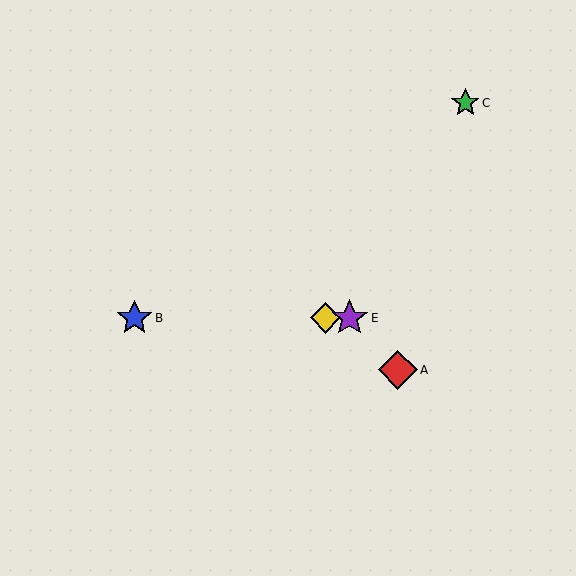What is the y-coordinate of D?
Object D is at y≈318.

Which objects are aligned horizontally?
Objects B, D, E are aligned horizontally.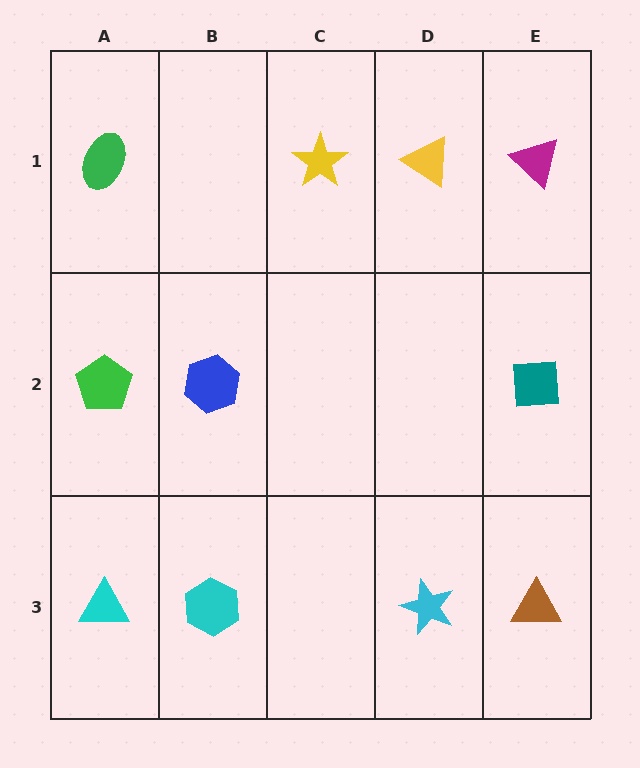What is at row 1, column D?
A yellow triangle.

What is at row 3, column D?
A cyan star.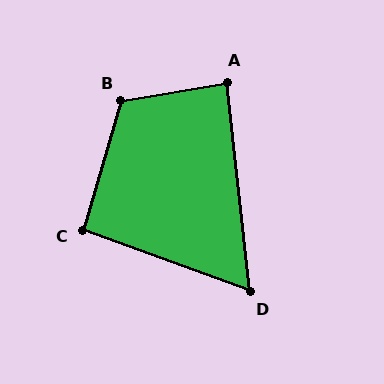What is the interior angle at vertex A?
Approximately 86 degrees (approximately right).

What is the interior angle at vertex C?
Approximately 94 degrees (approximately right).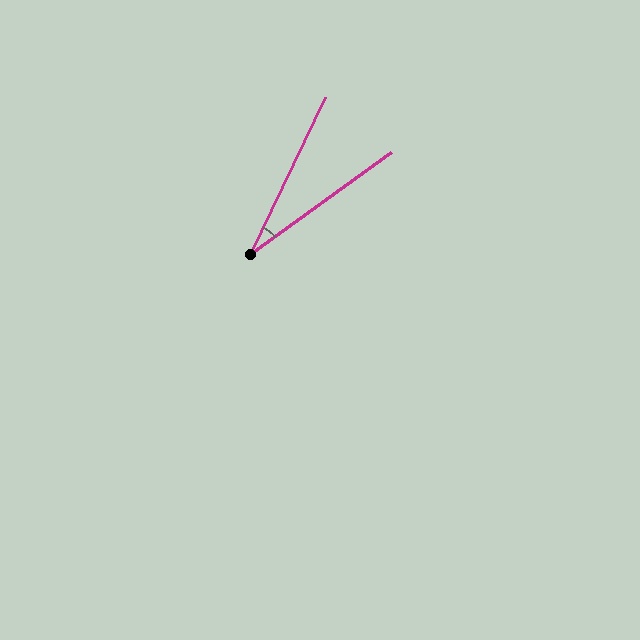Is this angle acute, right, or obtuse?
It is acute.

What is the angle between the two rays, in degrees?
Approximately 28 degrees.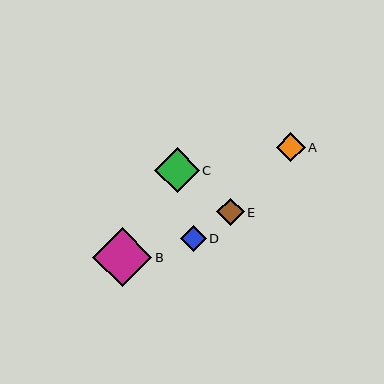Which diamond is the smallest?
Diamond D is the smallest with a size of approximately 26 pixels.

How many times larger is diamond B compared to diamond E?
Diamond B is approximately 2.2 times the size of diamond E.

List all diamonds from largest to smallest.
From largest to smallest: B, C, A, E, D.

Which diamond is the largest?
Diamond B is the largest with a size of approximately 59 pixels.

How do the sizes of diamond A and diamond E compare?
Diamond A and diamond E are approximately the same size.